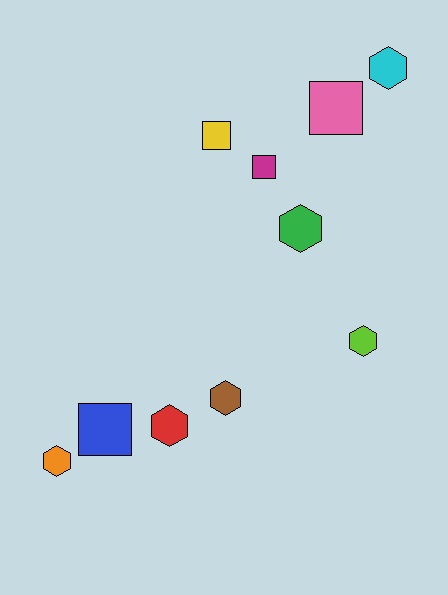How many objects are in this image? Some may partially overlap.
There are 10 objects.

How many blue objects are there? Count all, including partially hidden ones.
There is 1 blue object.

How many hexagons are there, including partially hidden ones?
There are 6 hexagons.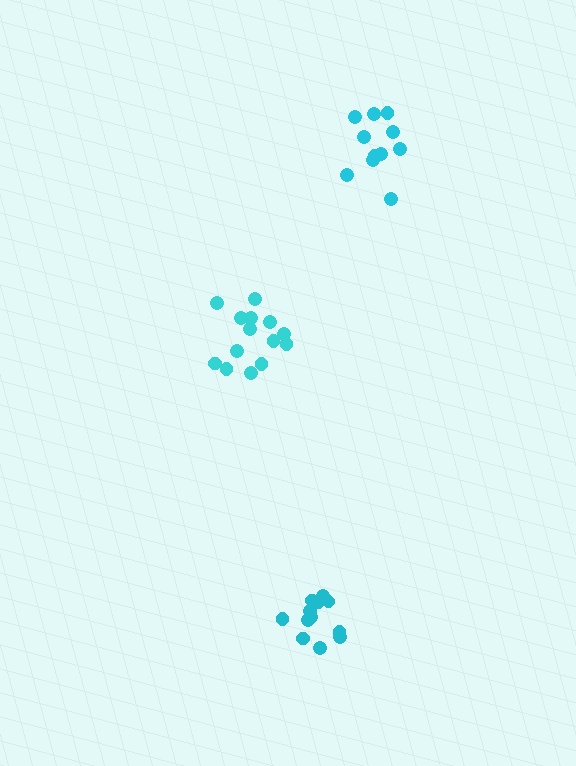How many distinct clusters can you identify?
There are 3 distinct clusters.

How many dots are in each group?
Group 1: 12 dots, Group 2: 14 dots, Group 3: 11 dots (37 total).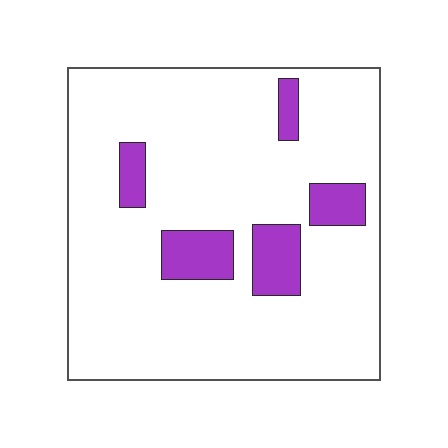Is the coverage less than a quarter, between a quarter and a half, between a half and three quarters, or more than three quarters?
Less than a quarter.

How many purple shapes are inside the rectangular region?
5.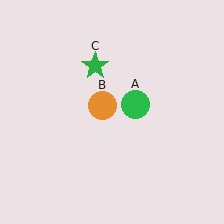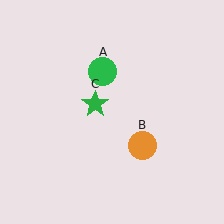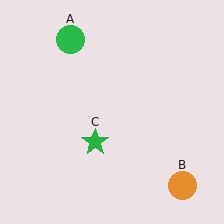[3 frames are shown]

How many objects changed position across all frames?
3 objects changed position: green circle (object A), orange circle (object B), green star (object C).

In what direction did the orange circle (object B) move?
The orange circle (object B) moved down and to the right.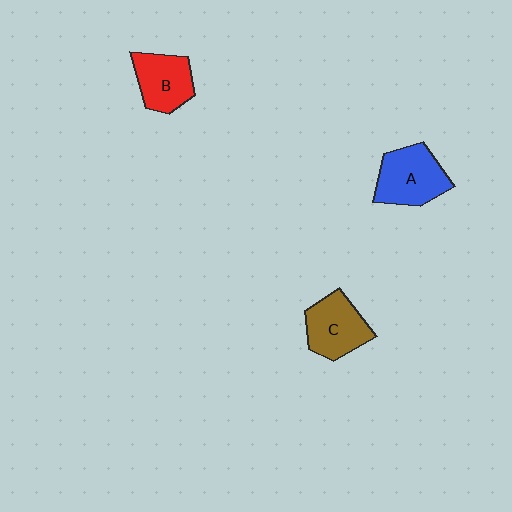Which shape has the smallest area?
Shape B (red).